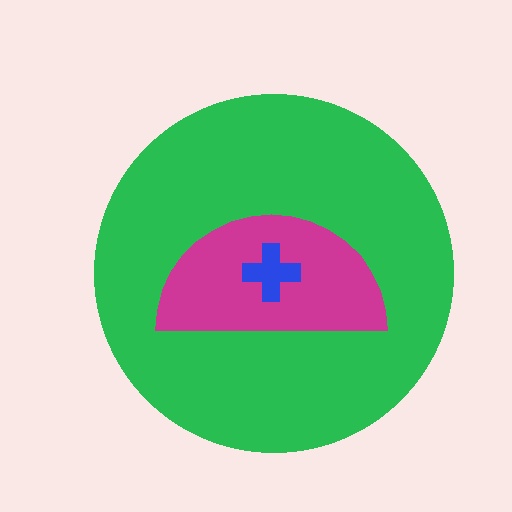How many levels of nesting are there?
3.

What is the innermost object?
The blue cross.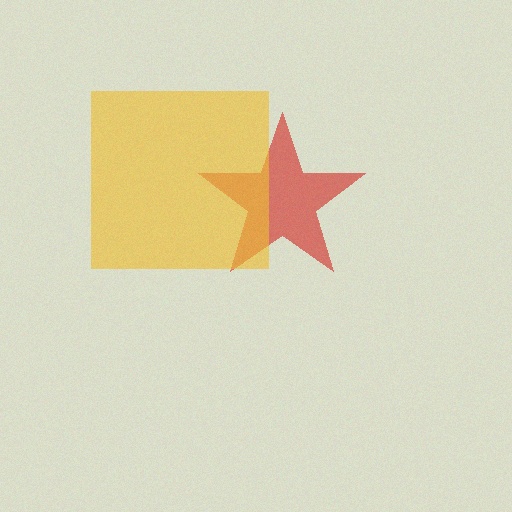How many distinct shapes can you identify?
There are 2 distinct shapes: a red star, a yellow square.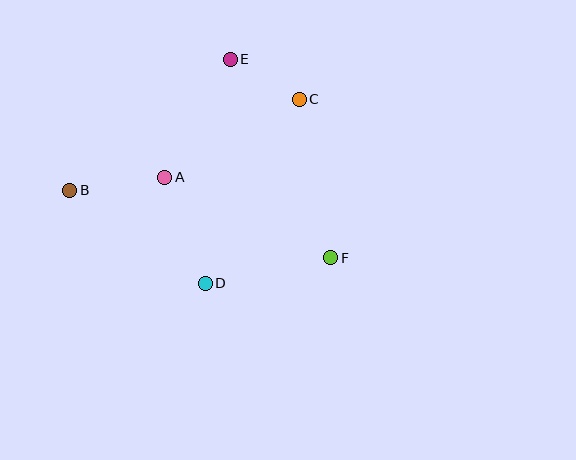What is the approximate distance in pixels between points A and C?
The distance between A and C is approximately 155 pixels.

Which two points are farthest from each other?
Points B and F are farthest from each other.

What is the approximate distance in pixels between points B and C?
The distance between B and C is approximately 247 pixels.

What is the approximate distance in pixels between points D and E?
The distance between D and E is approximately 226 pixels.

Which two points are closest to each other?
Points C and E are closest to each other.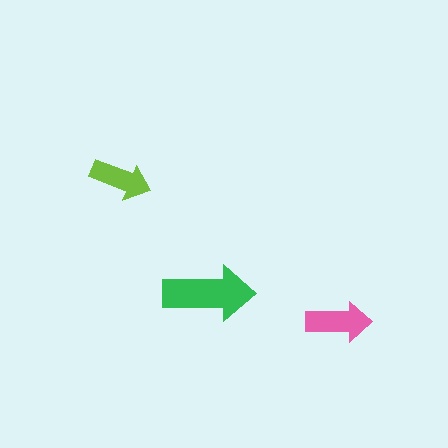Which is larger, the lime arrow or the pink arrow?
The pink one.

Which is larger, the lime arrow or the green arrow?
The green one.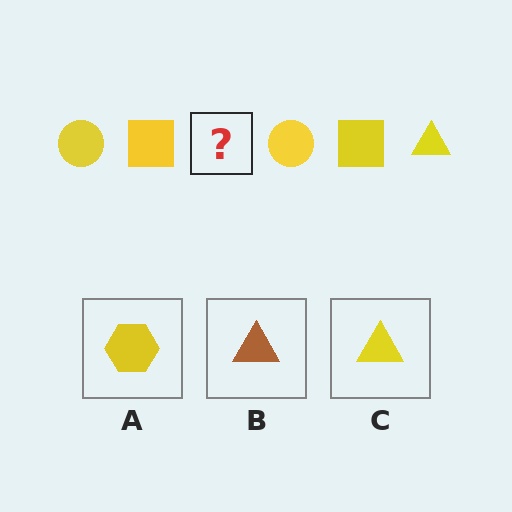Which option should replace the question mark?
Option C.